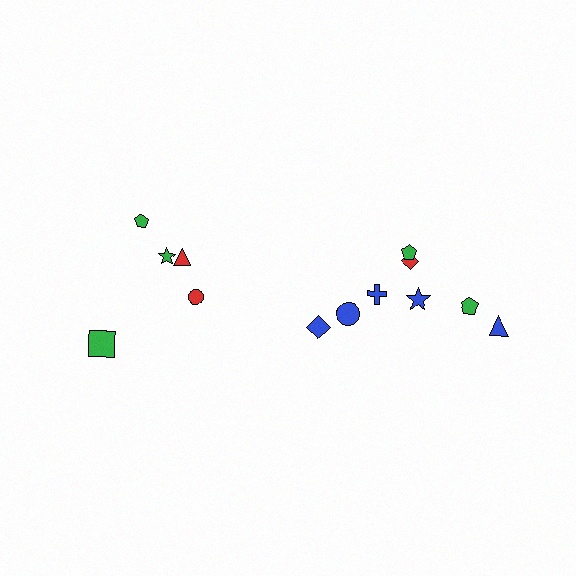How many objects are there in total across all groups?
There are 13 objects.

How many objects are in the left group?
There are 5 objects.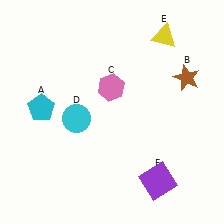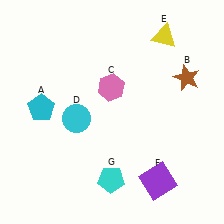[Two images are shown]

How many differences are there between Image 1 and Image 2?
There is 1 difference between the two images.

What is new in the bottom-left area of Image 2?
A cyan pentagon (G) was added in the bottom-left area of Image 2.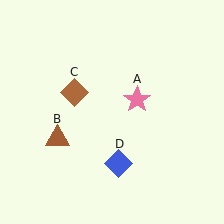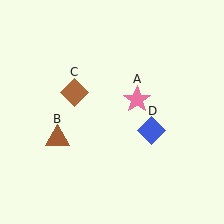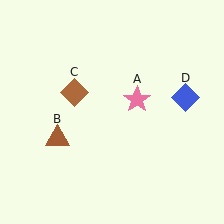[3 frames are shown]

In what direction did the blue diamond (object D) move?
The blue diamond (object D) moved up and to the right.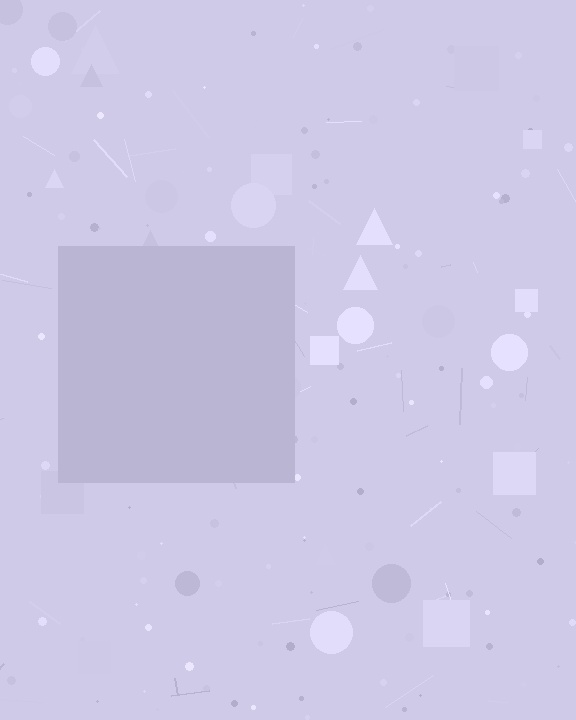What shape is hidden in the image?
A square is hidden in the image.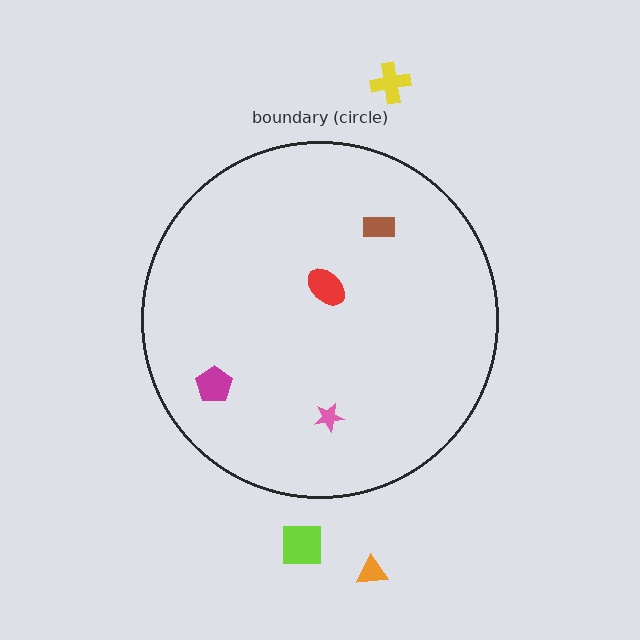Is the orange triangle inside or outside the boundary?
Outside.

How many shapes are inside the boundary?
4 inside, 3 outside.